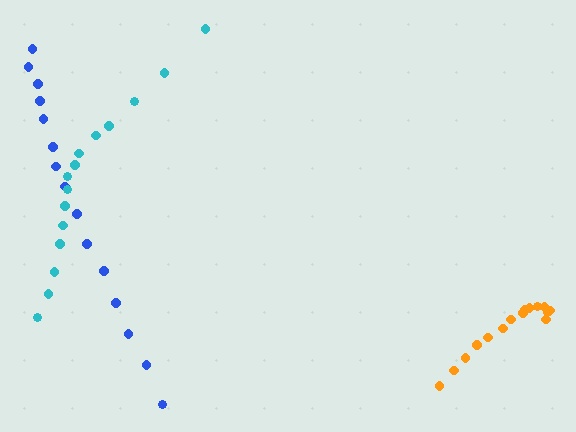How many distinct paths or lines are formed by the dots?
There are 3 distinct paths.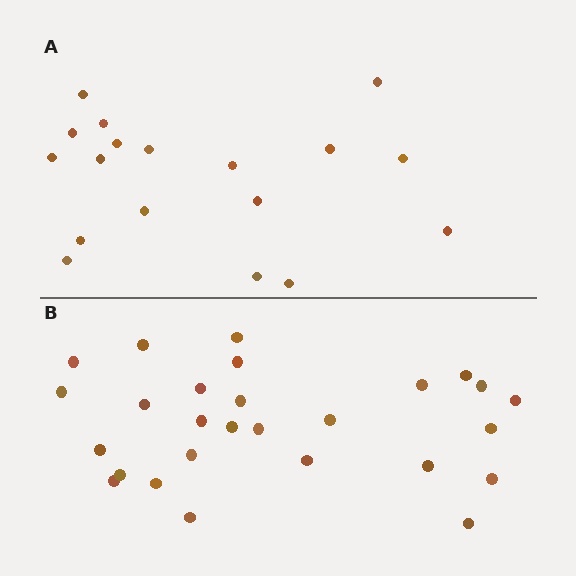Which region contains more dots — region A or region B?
Region B (the bottom region) has more dots.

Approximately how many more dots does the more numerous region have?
Region B has roughly 8 or so more dots than region A.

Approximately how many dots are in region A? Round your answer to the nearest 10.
About 20 dots. (The exact count is 18, which rounds to 20.)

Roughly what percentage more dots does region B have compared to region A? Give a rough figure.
About 50% more.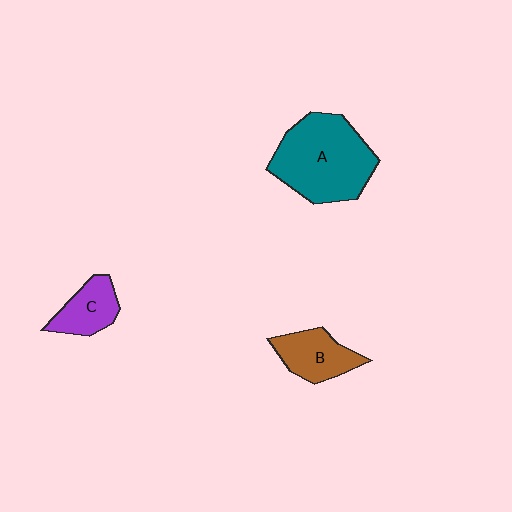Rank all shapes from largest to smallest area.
From largest to smallest: A (teal), B (brown), C (purple).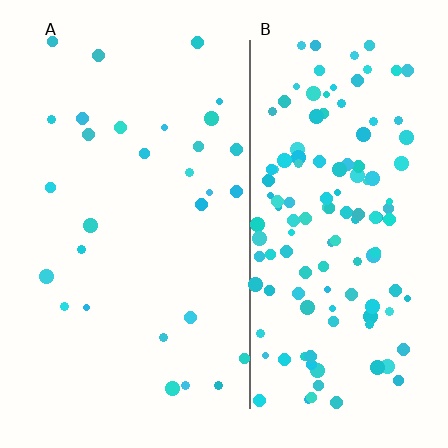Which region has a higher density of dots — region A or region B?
B (the right).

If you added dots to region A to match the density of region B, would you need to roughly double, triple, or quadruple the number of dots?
Approximately quadruple.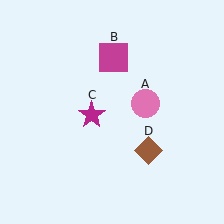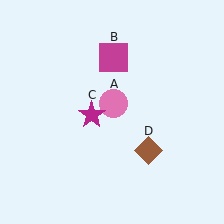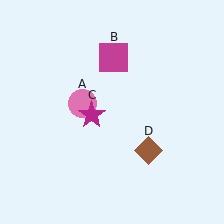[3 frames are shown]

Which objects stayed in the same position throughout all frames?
Magenta square (object B) and magenta star (object C) and brown diamond (object D) remained stationary.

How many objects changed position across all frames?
1 object changed position: pink circle (object A).